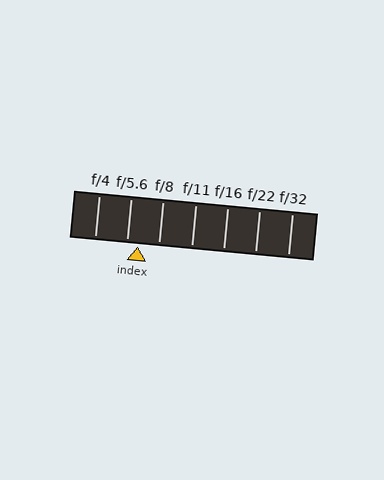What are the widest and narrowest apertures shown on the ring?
The widest aperture shown is f/4 and the narrowest is f/32.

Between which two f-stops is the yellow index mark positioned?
The index mark is between f/5.6 and f/8.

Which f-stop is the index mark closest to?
The index mark is closest to f/5.6.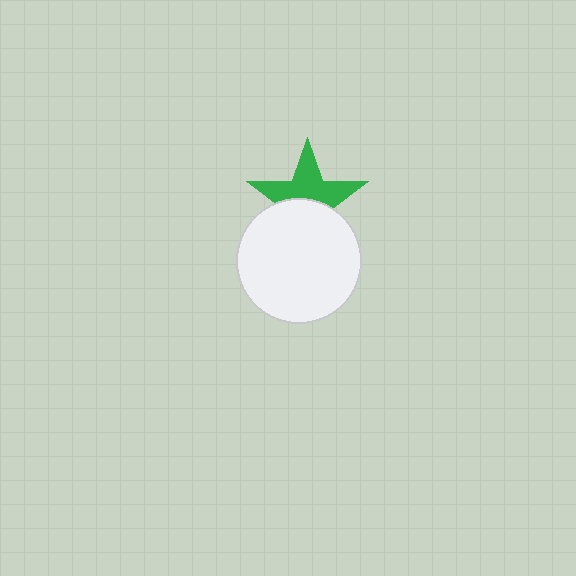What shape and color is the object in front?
The object in front is a white circle.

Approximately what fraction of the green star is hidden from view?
Roughly 47% of the green star is hidden behind the white circle.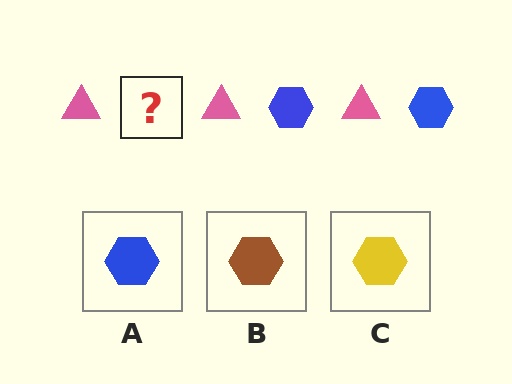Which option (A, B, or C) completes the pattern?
A.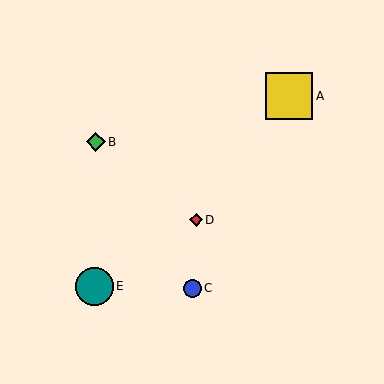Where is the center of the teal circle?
The center of the teal circle is at (94, 286).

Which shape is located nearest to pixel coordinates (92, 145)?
The green diamond (labeled B) at (96, 142) is nearest to that location.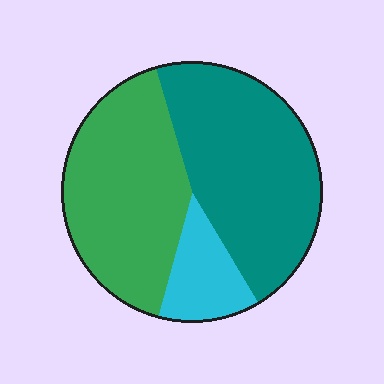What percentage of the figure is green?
Green covers about 40% of the figure.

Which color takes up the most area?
Teal, at roughly 45%.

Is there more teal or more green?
Teal.